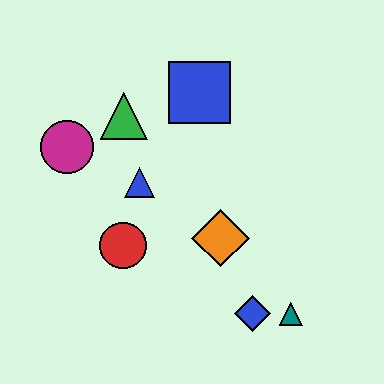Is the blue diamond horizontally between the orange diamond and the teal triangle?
Yes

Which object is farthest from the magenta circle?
The teal triangle is farthest from the magenta circle.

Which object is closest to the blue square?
The green triangle is closest to the blue square.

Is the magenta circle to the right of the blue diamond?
No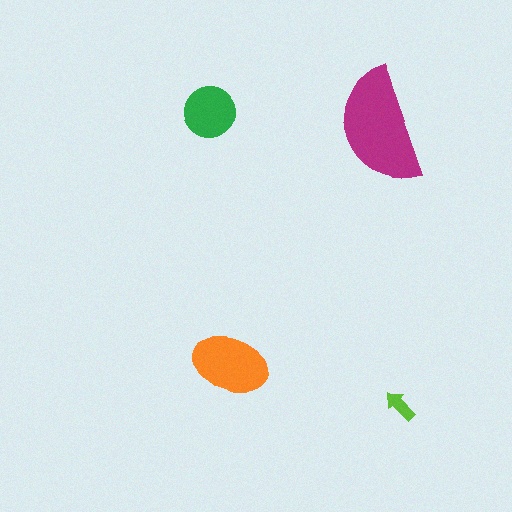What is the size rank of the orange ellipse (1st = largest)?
2nd.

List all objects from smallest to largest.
The lime arrow, the green circle, the orange ellipse, the magenta semicircle.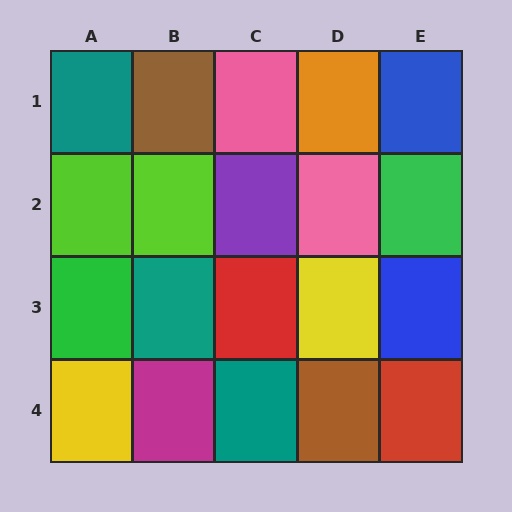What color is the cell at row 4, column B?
Magenta.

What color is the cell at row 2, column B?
Lime.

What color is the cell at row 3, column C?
Red.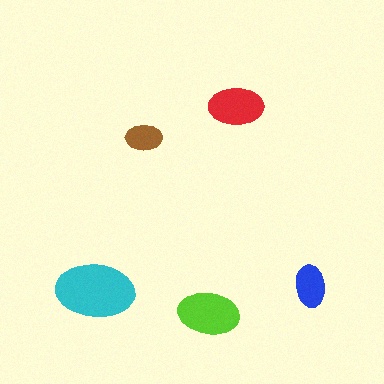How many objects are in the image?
There are 5 objects in the image.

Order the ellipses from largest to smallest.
the cyan one, the lime one, the red one, the blue one, the brown one.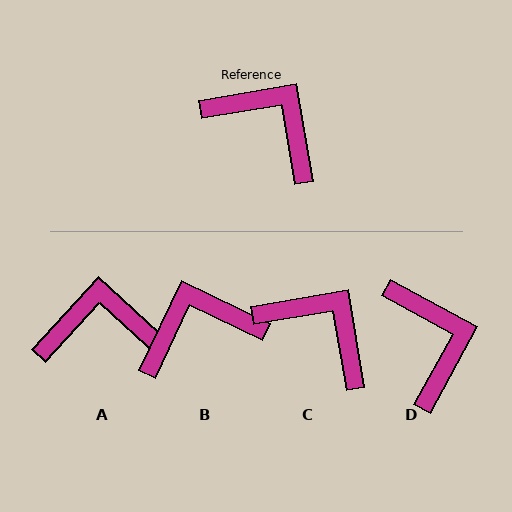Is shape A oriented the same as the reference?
No, it is off by about 38 degrees.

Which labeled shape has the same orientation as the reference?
C.